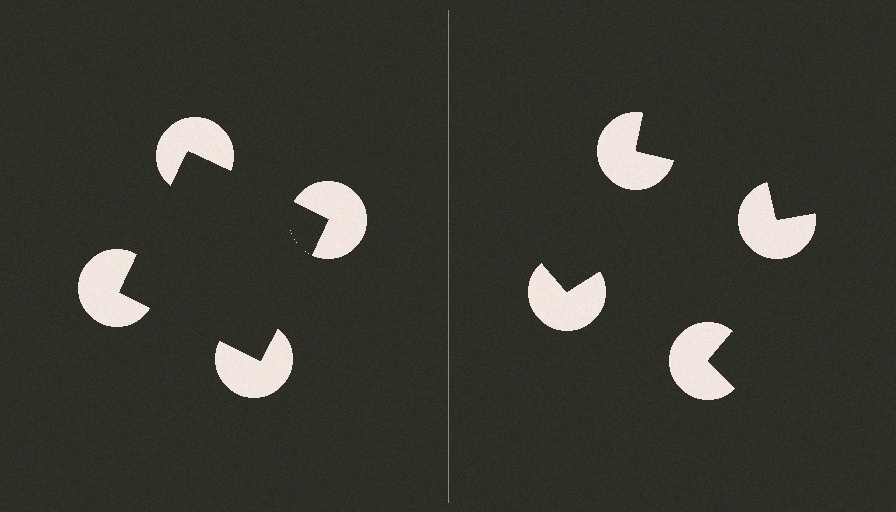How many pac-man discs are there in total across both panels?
8 — 4 on each side.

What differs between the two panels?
The pac-man discs are positioned identically on both sides; only the wedge orientations differ. On the left they align to a square; on the right they are misaligned.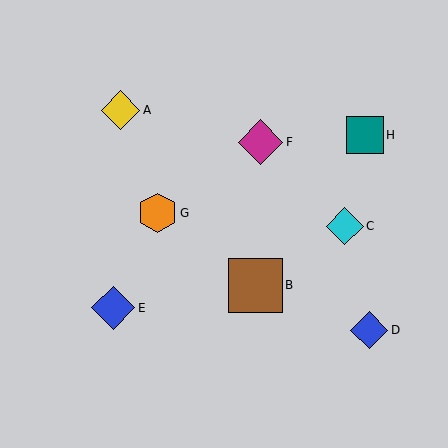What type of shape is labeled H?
Shape H is a teal square.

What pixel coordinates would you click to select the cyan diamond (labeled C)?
Click at (345, 226) to select the cyan diamond C.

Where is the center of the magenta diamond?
The center of the magenta diamond is at (260, 142).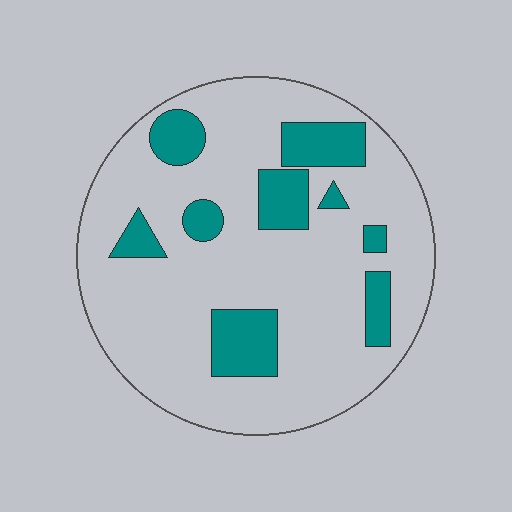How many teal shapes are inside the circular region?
9.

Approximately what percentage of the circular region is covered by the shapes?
Approximately 20%.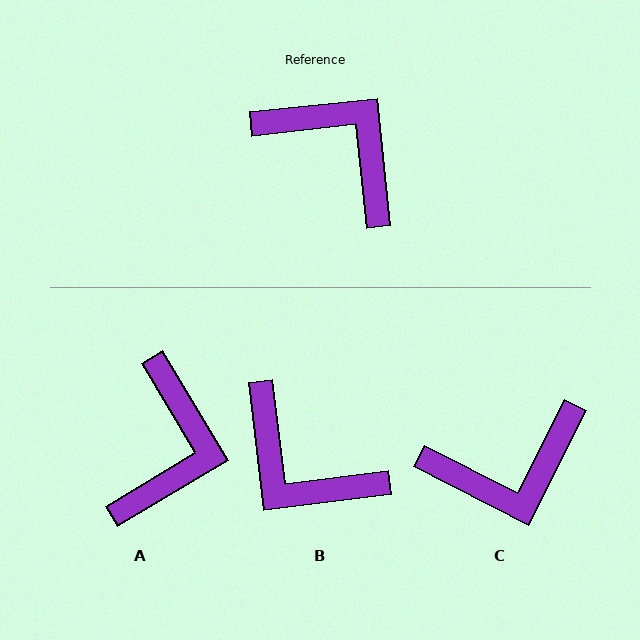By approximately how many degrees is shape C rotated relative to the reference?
Approximately 123 degrees clockwise.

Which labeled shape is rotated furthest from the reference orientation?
B, about 179 degrees away.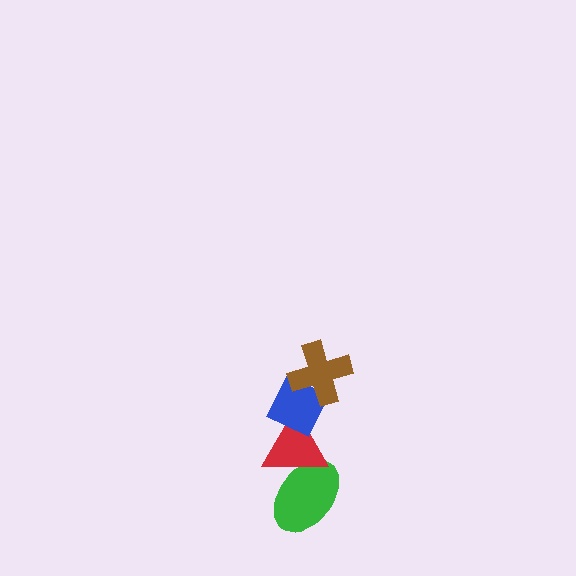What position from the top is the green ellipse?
The green ellipse is 4th from the top.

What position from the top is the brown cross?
The brown cross is 1st from the top.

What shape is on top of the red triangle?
The blue diamond is on top of the red triangle.